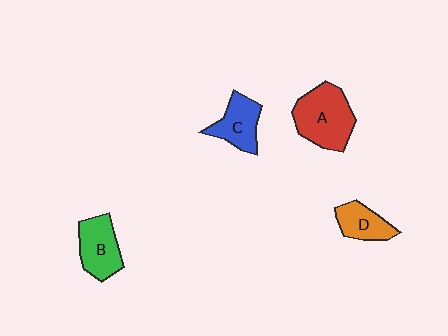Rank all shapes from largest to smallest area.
From largest to smallest: A (red), B (green), C (blue), D (orange).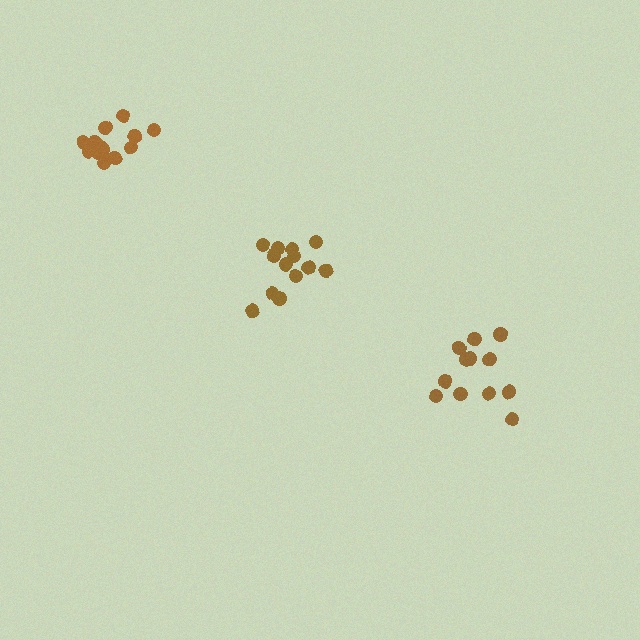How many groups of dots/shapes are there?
There are 3 groups.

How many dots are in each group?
Group 1: 13 dots, Group 2: 12 dots, Group 3: 14 dots (39 total).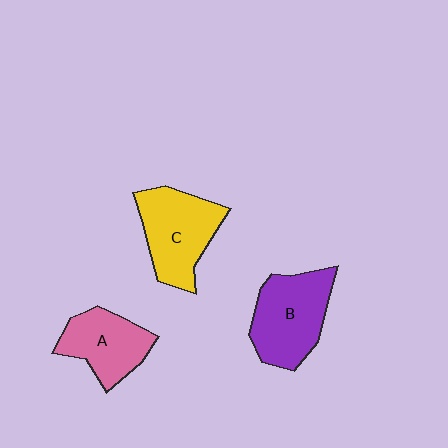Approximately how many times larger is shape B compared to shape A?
Approximately 1.3 times.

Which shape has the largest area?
Shape B (purple).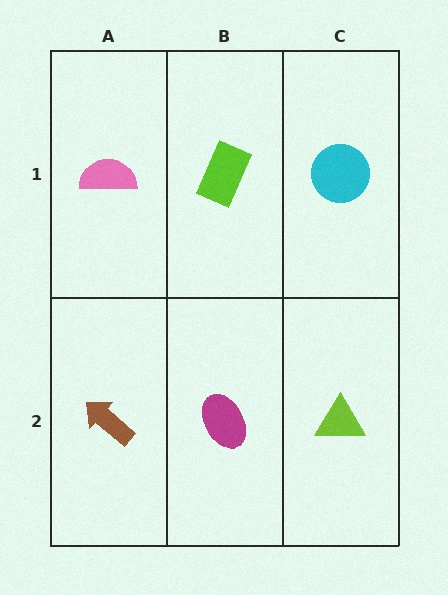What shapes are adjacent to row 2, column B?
A lime rectangle (row 1, column B), a brown arrow (row 2, column A), a lime triangle (row 2, column C).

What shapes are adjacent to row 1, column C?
A lime triangle (row 2, column C), a lime rectangle (row 1, column B).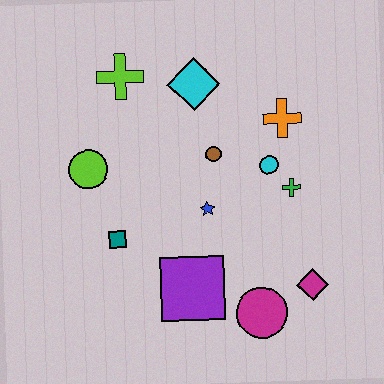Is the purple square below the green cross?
Yes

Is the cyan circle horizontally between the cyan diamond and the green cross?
Yes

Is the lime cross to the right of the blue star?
No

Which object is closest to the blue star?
The brown circle is closest to the blue star.